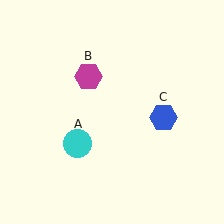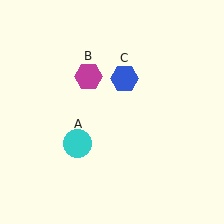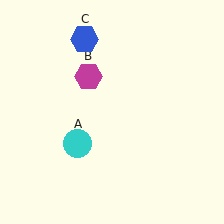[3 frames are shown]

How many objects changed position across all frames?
1 object changed position: blue hexagon (object C).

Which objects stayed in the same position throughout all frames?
Cyan circle (object A) and magenta hexagon (object B) remained stationary.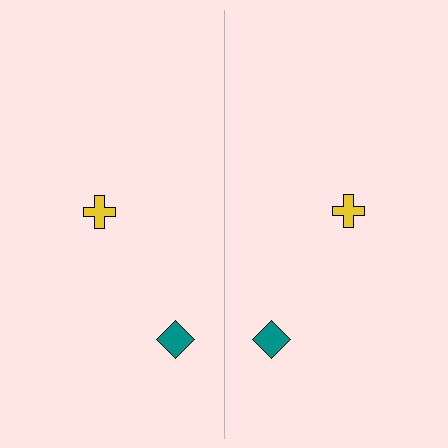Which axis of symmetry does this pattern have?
The pattern has a vertical axis of symmetry running through the center of the image.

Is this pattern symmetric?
Yes, this pattern has bilateral (reflection) symmetry.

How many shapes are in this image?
There are 4 shapes in this image.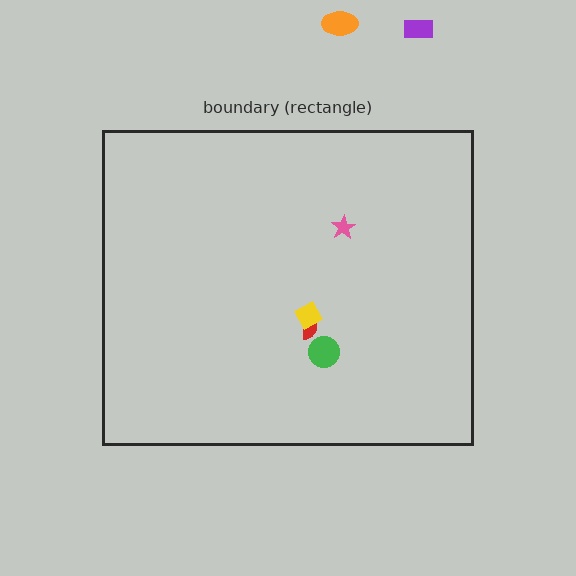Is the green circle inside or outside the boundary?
Inside.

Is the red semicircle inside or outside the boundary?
Inside.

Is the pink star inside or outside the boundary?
Inside.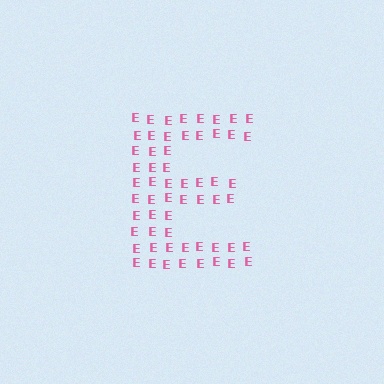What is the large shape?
The large shape is the letter E.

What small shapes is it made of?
It is made of small letter E's.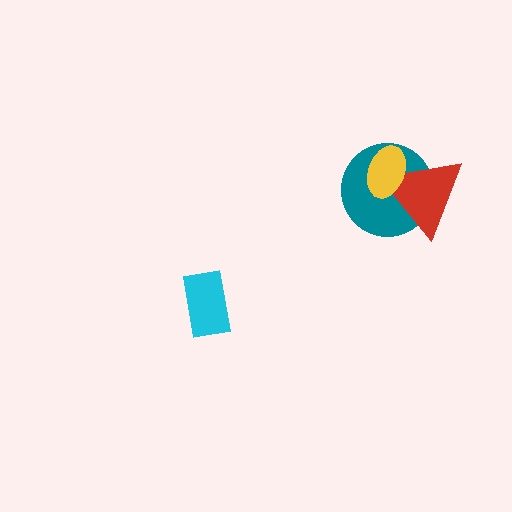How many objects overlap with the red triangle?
2 objects overlap with the red triangle.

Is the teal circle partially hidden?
Yes, it is partially covered by another shape.